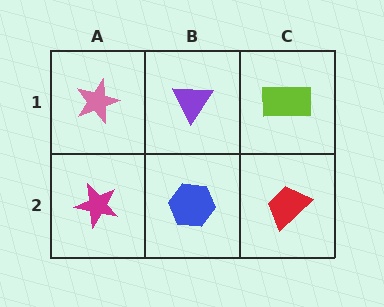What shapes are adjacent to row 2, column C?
A lime rectangle (row 1, column C), a blue hexagon (row 2, column B).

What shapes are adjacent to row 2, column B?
A purple triangle (row 1, column B), a magenta star (row 2, column A), a red trapezoid (row 2, column C).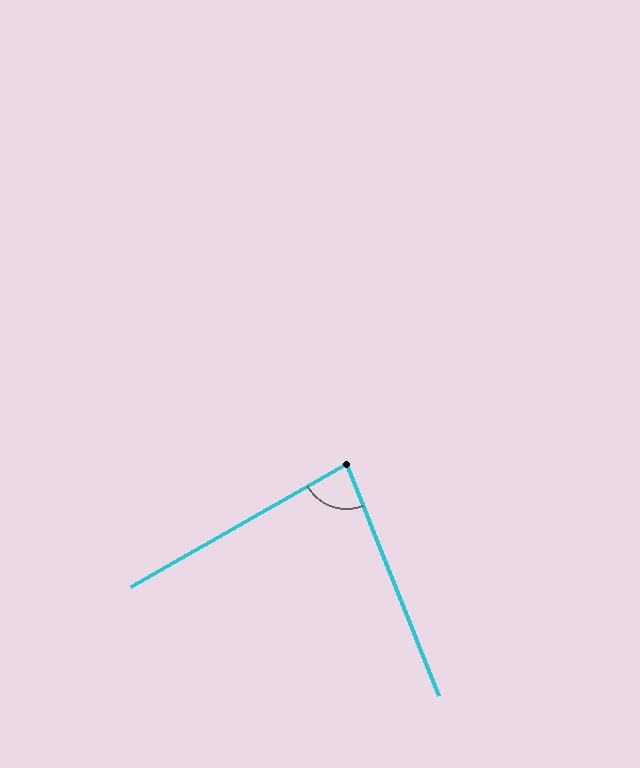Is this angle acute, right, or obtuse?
It is acute.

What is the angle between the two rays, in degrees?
Approximately 82 degrees.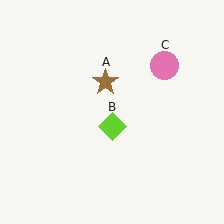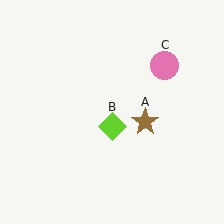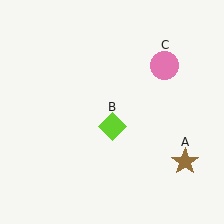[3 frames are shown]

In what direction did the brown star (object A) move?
The brown star (object A) moved down and to the right.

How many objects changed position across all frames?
1 object changed position: brown star (object A).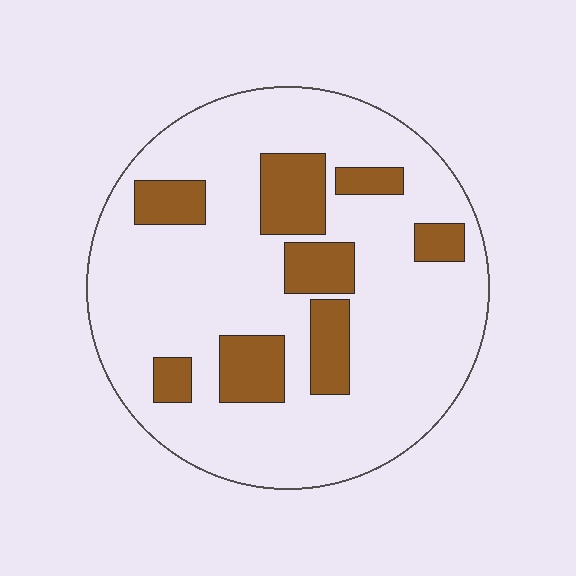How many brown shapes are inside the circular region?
8.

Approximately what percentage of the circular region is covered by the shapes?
Approximately 20%.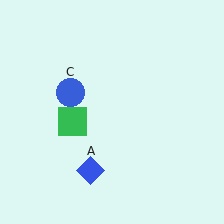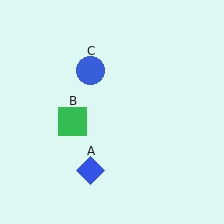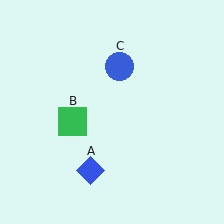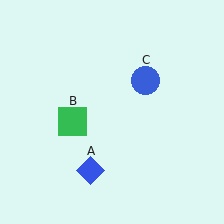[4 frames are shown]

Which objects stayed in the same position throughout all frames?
Blue diamond (object A) and green square (object B) remained stationary.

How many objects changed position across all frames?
1 object changed position: blue circle (object C).